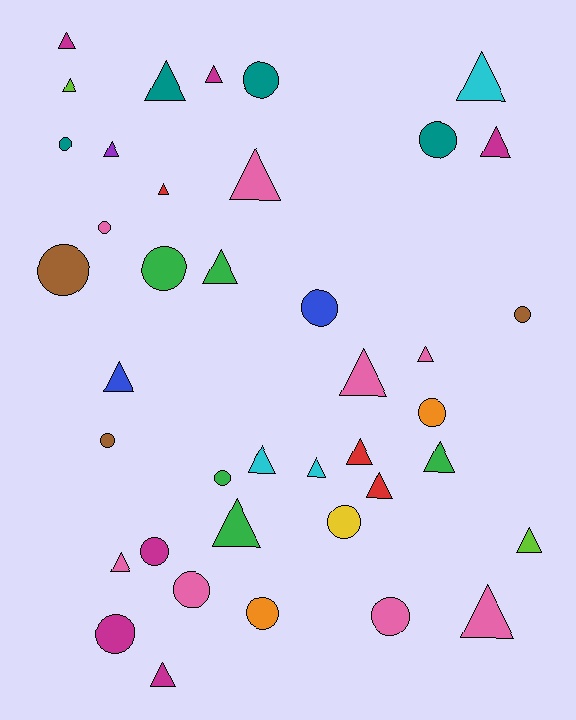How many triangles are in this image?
There are 23 triangles.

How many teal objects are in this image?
There are 4 teal objects.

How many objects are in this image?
There are 40 objects.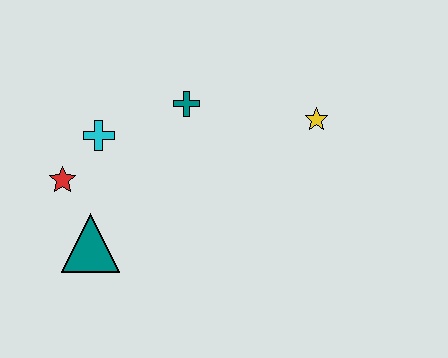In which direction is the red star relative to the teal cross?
The red star is to the left of the teal cross.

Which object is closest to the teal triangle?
The red star is closest to the teal triangle.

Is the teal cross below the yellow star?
No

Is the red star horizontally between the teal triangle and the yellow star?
No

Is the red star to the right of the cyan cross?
No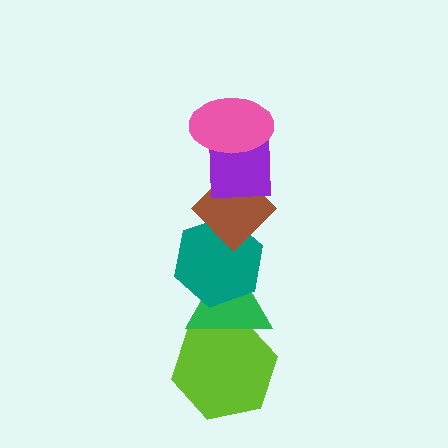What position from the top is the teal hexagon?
The teal hexagon is 4th from the top.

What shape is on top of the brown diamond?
The purple square is on top of the brown diamond.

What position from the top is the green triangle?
The green triangle is 5th from the top.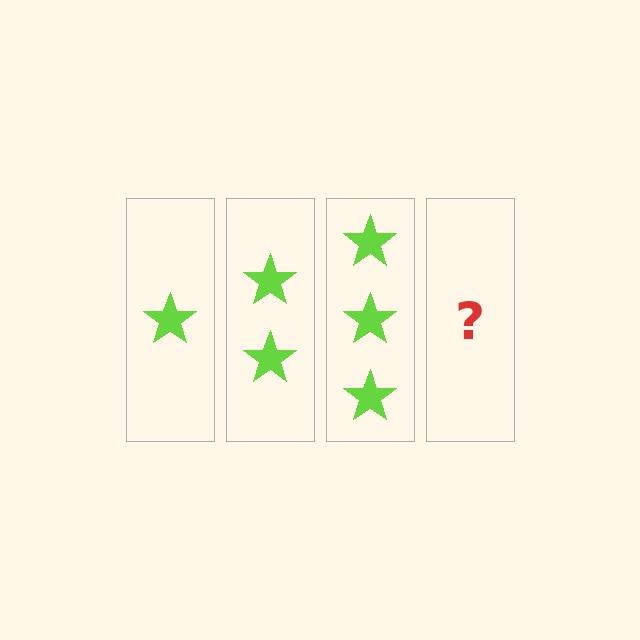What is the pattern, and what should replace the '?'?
The pattern is that each step adds one more star. The '?' should be 4 stars.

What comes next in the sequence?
The next element should be 4 stars.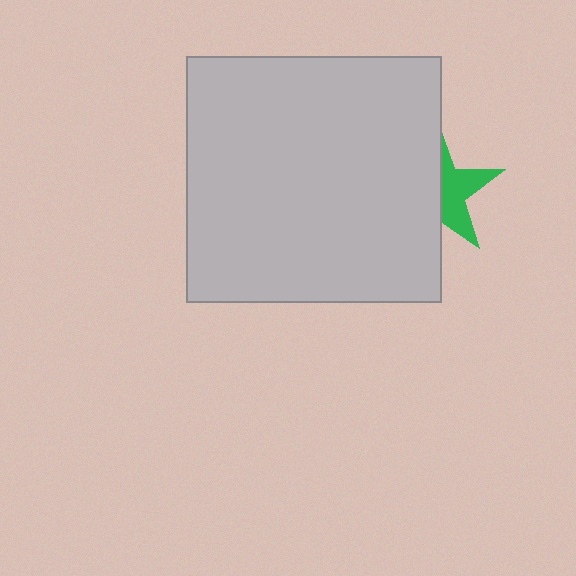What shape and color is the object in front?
The object in front is a light gray rectangle.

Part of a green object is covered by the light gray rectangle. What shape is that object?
It is a star.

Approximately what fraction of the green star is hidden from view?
Roughly 56% of the green star is hidden behind the light gray rectangle.